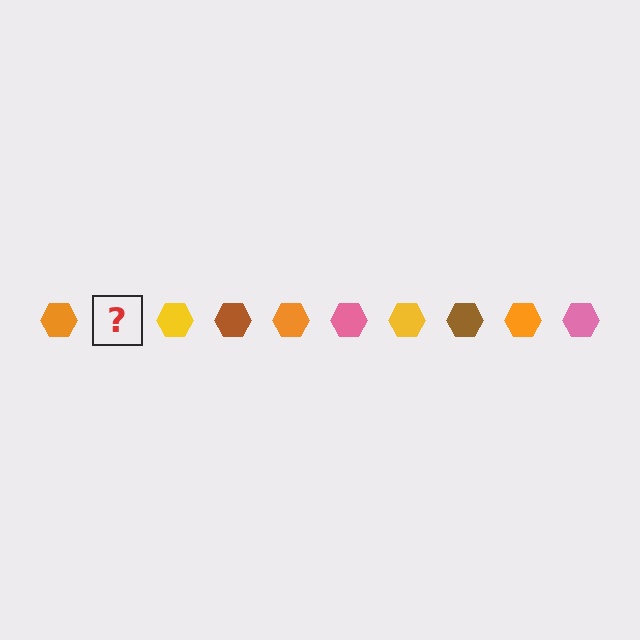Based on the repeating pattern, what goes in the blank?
The blank should be a pink hexagon.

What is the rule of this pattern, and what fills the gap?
The rule is that the pattern cycles through orange, pink, yellow, brown hexagons. The gap should be filled with a pink hexagon.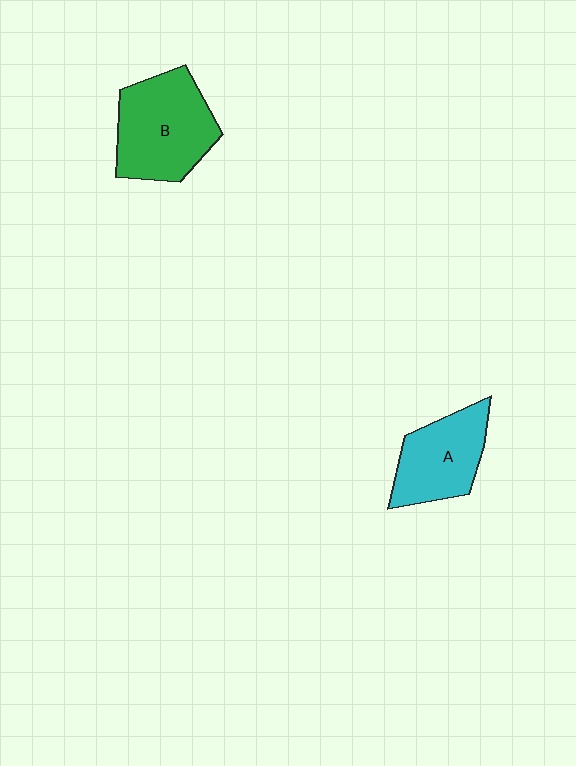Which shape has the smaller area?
Shape A (cyan).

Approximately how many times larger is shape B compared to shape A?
Approximately 1.3 times.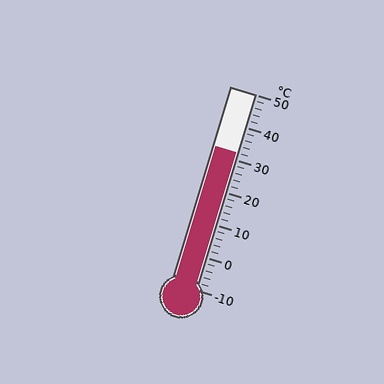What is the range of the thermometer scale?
The thermometer scale ranges from -10°C to 50°C.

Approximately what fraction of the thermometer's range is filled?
The thermometer is filled to approximately 70% of its range.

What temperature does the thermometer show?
The thermometer shows approximately 32°C.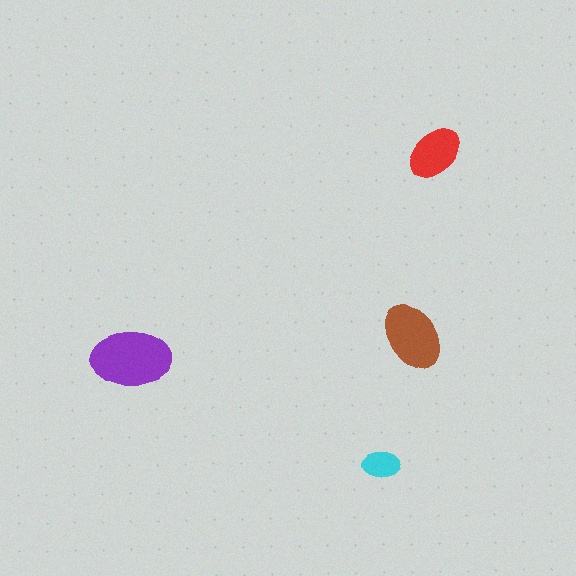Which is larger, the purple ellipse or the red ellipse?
The purple one.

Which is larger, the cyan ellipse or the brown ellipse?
The brown one.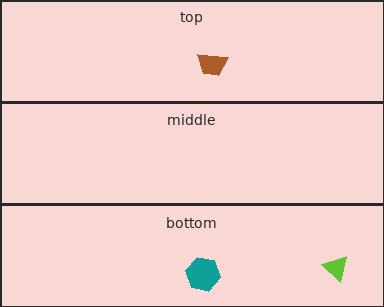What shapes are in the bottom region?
The lime triangle, the teal hexagon.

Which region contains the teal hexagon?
The bottom region.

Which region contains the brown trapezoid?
The top region.